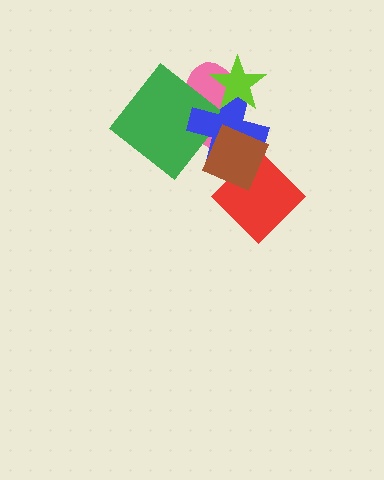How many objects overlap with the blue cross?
5 objects overlap with the blue cross.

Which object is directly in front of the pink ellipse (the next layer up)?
The green diamond is directly in front of the pink ellipse.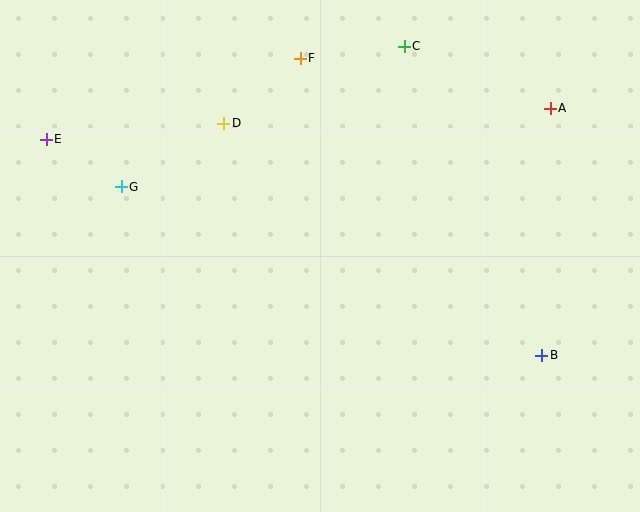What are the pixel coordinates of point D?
Point D is at (224, 123).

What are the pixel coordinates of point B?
Point B is at (542, 355).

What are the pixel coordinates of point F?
Point F is at (300, 58).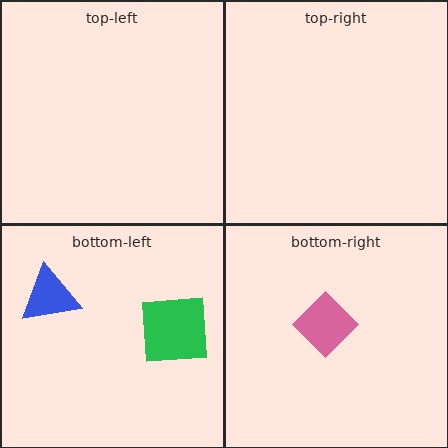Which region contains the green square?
The bottom-left region.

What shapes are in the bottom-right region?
The pink diamond.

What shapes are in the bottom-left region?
The green square, the blue triangle.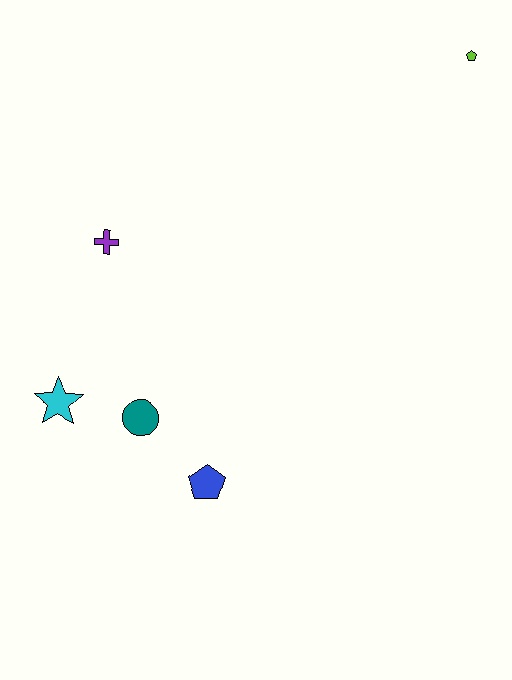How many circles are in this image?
There is 1 circle.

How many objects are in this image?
There are 5 objects.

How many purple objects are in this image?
There is 1 purple object.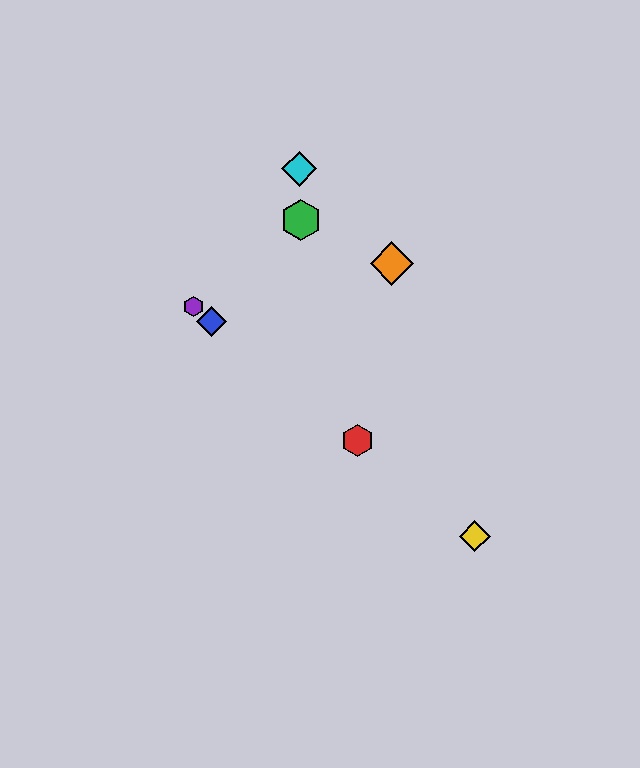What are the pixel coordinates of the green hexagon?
The green hexagon is at (301, 220).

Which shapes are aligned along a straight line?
The red hexagon, the blue diamond, the yellow diamond, the purple hexagon are aligned along a straight line.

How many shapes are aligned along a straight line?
4 shapes (the red hexagon, the blue diamond, the yellow diamond, the purple hexagon) are aligned along a straight line.